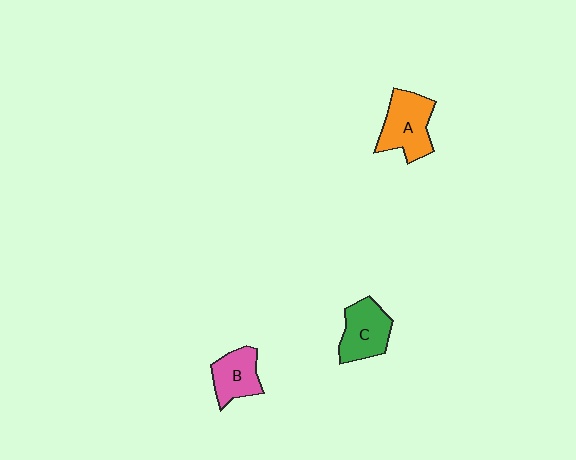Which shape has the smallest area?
Shape B (pink).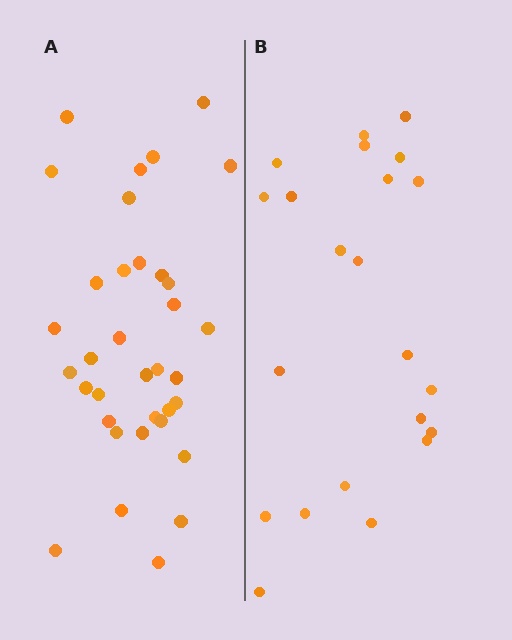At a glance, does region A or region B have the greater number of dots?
Region A (the left region) has more dots.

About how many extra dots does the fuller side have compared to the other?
Region A has approximately 15 more dots than region B.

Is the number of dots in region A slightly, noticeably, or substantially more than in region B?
Region A has substantially more. The ratio is roughly 1.6 to 1.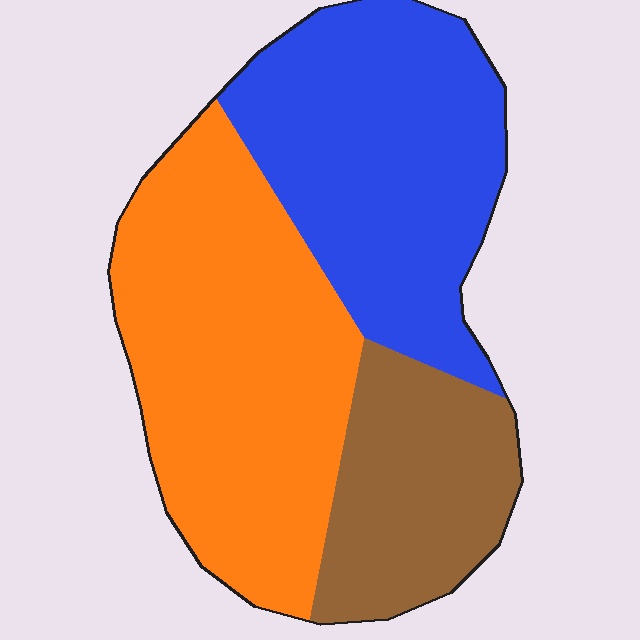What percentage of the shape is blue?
Blue takes up about three eighths (3/8) of the shape.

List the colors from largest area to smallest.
From largest to smallest: orange, blue, brown.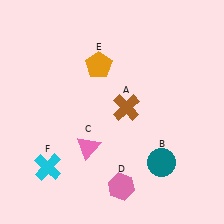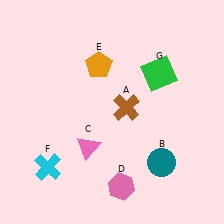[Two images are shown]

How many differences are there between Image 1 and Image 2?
There is 1 difference between the two images.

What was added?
A green square (G) was added in Image 2.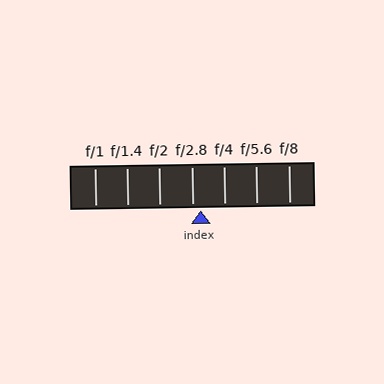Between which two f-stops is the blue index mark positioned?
The index mark is between f/2.8 and f/4.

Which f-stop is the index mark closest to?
The index mark is closest to f/2.8.